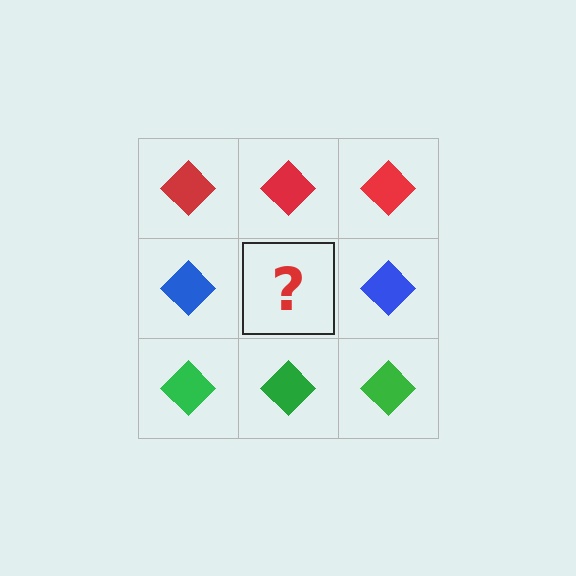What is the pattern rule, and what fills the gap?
The rule is that each row has a consistent color. The gap should be filled with a blue diamond.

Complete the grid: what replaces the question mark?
The question mark should be replaced with a blue diamond.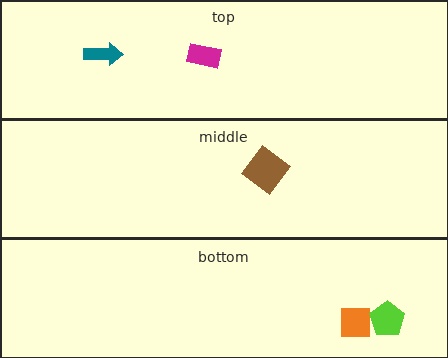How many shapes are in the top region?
2.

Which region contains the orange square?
The bottom region.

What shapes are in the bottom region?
The orange square, the lime pentagon.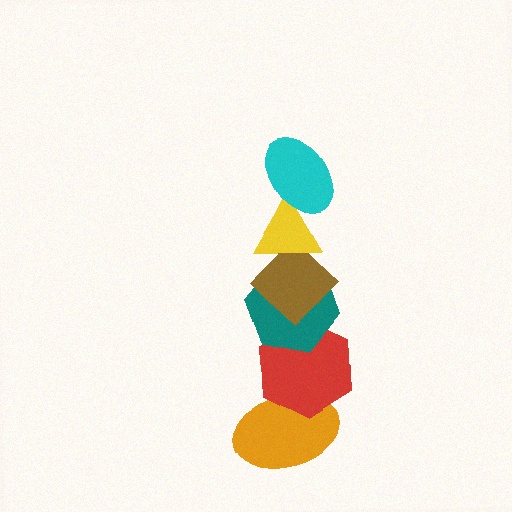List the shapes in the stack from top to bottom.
From top to bottom: the cyan ellipse, the yellow triangle, the brown diamond, the teal hexagon, the red hexagon, the orange ellipse.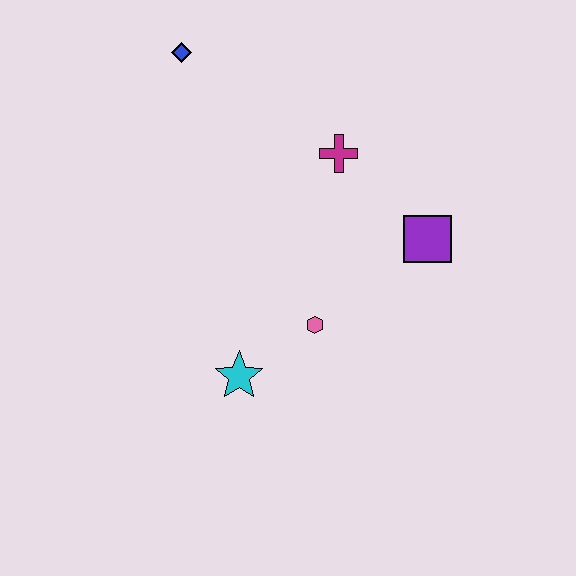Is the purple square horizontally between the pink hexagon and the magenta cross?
No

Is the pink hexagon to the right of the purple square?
No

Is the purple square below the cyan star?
No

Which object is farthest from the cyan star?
The blue diamond is farthest from the cyan star.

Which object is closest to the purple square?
The magenta cross is closest to the purple square.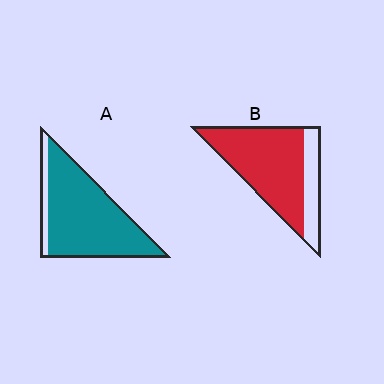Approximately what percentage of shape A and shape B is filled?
A is approximately 90% and B is approximately 75%.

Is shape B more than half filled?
Yes.